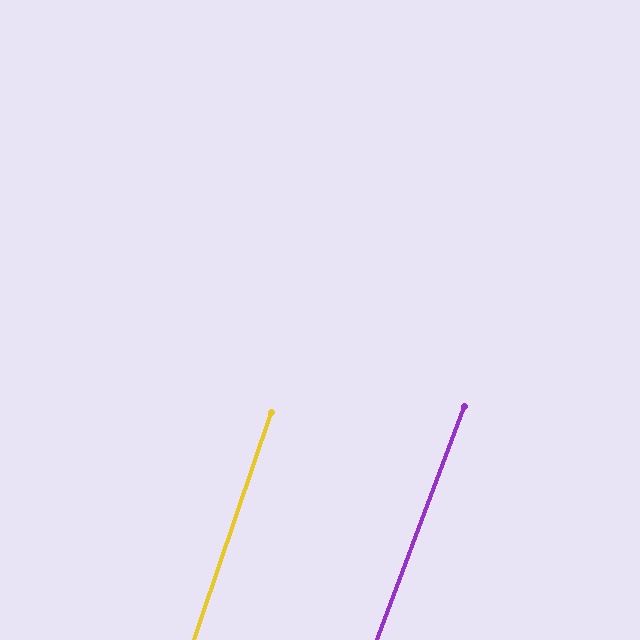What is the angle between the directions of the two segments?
Approximately 2 degrees.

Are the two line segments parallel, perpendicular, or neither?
Parallel — their directions differ by only 1.8°.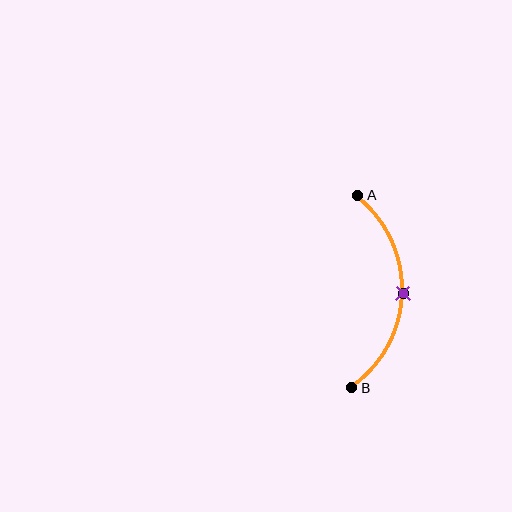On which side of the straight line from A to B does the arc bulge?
The arc bulges to the right of the straight line connecting A and B.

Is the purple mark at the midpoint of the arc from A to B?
Yes. The purple mark lies on the arc at equal arc-length from both A and B — it is the arc midpoint.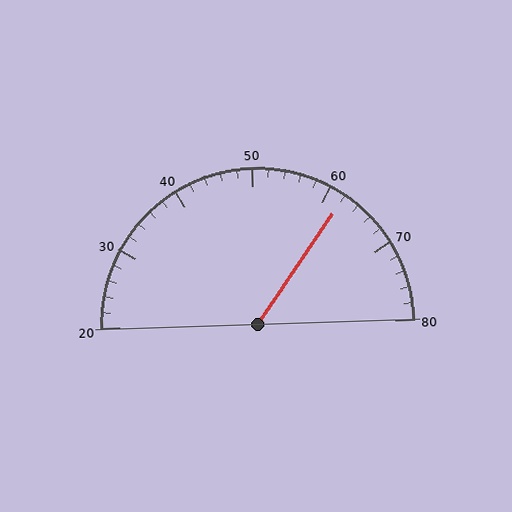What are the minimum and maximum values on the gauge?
The gauge ranges from 20 to 80.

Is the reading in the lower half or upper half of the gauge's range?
The reading is in the upper half of the range (20 to 80).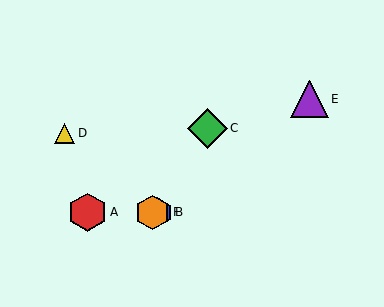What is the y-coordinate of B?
Object B is at y≈212.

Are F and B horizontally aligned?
Yes, both are at y≈212.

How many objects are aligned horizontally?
3 objects (A, B, F) are aligned horizontally.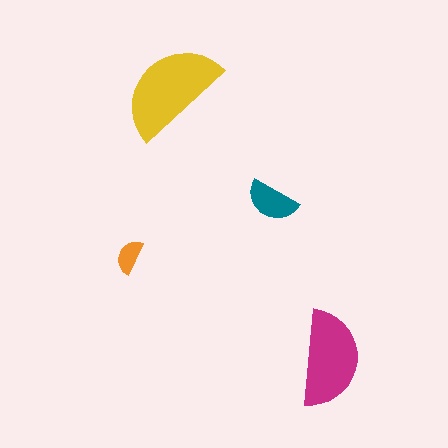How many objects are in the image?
There are 4 objects in the image.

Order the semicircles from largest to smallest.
the yellow one, the magenta one, the teal one, the orange one.